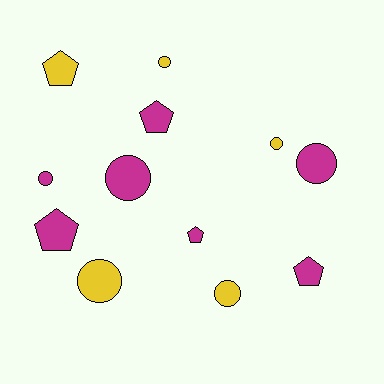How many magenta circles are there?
There are 3 magenta circles.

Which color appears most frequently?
Magenta, with 7 objects.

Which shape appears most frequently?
Circle, with 7 objects.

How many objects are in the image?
There are 12 objects.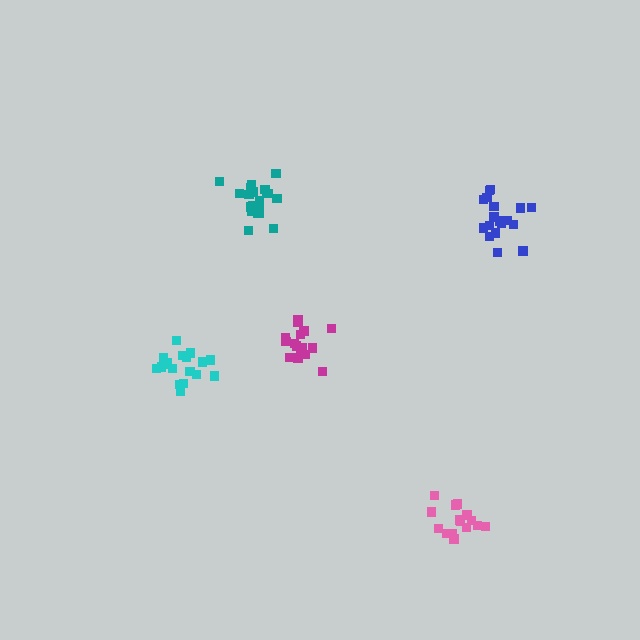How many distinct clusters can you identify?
There are 5 distinct clusters.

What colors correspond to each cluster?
The clusters are colored: blue, teal, cyan, pink, magenta.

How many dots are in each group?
Group 1: 18 dots, Group 2: 20 dots, Group 3: 18 dots, Group 4: 15 dots, Group 5: 16 dots (87 total).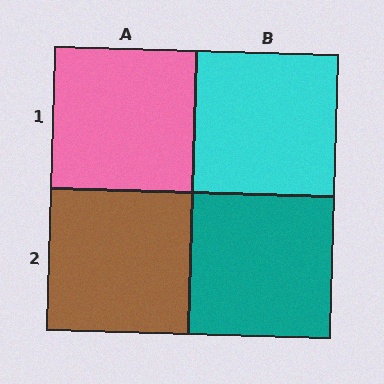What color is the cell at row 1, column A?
Pink.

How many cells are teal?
1 cell is teal.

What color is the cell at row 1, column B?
Cyan.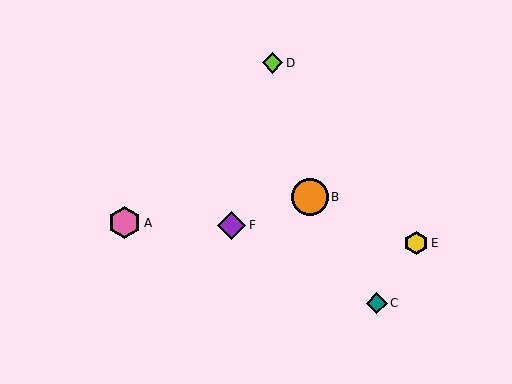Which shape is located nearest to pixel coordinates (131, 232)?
The pink hexagon (labeled A) at (125, 223) is nearest to that location.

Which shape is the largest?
The orange circle (labeled B) is the largest.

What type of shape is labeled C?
Shape C is a teal diamond.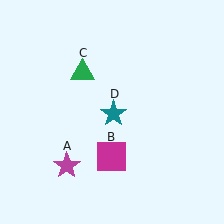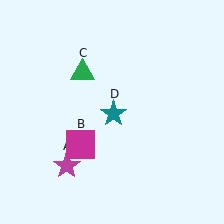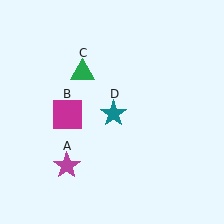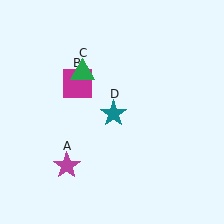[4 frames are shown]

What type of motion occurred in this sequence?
The magenta square (object B) rotated clockwise around the center of the scene.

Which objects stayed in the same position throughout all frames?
Magenta star (object A) and green triangle (object C) and teal star (object D) remained stationary.